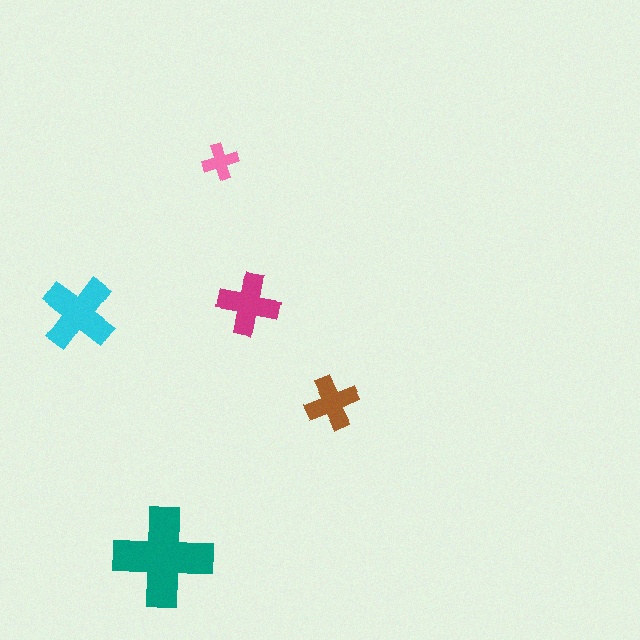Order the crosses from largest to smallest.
the teal one, the cyan one, the magenta one, the brown one, the pink one.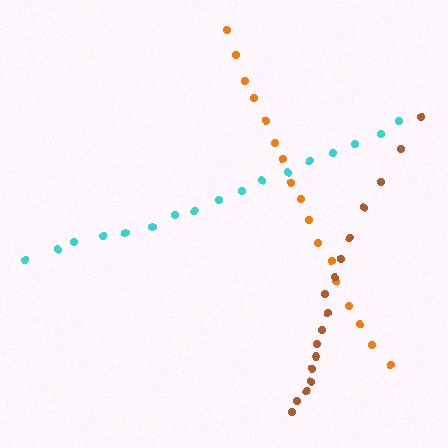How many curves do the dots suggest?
There are 3 distinct paths.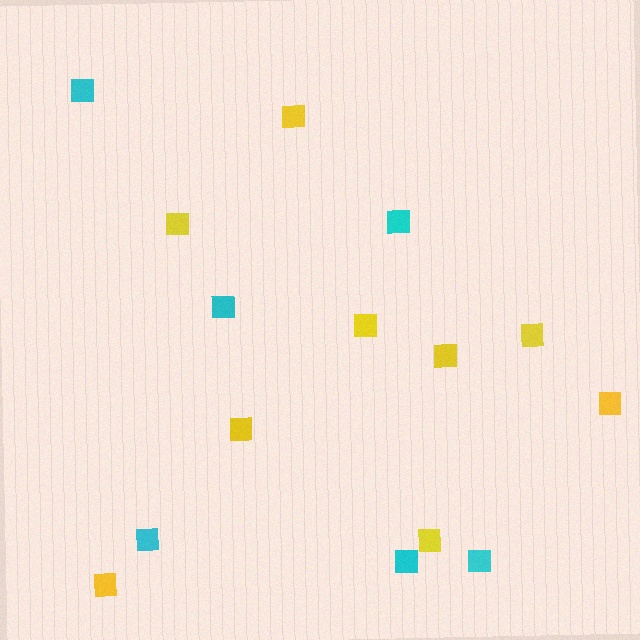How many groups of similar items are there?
There are 2 groups: one group of cyan squares (6) and one group of yellow squares (9).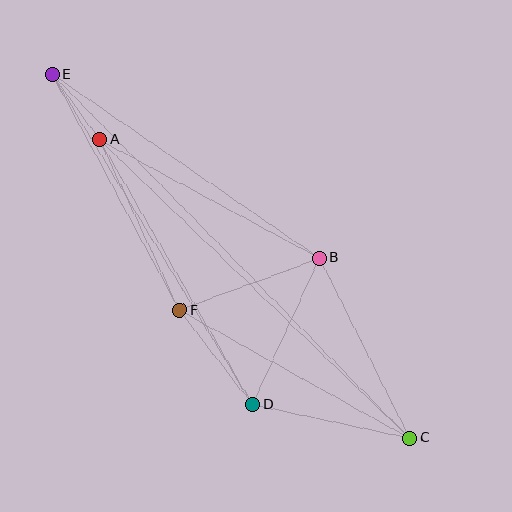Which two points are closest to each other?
Points A and E are closest to each other.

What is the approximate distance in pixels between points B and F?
The distance between B and F is approximately 149 pixels.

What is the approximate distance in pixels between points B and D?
The distance between B and D is approximately 161 pixels.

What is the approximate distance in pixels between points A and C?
The distance between A and C is approximately 431 pixels.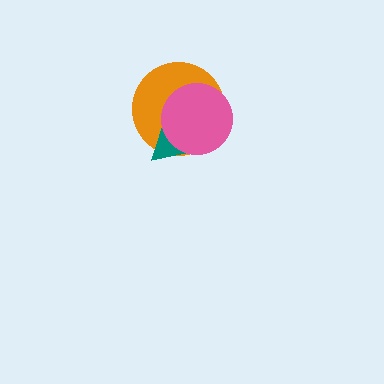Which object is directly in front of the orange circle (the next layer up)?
The teal triangle is directly in front of the orange circle.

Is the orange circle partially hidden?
Yes, it is partially covered by another shape.